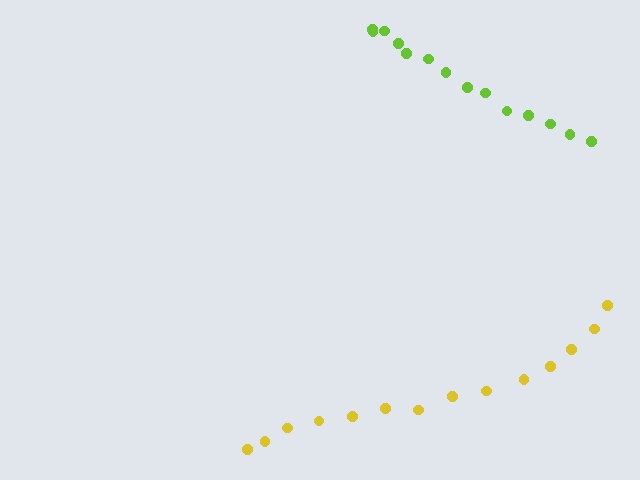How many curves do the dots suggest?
There are 2 distinct paths.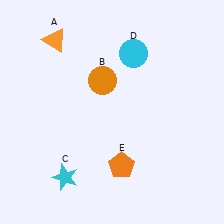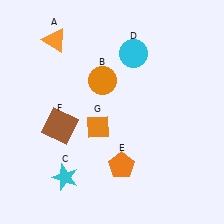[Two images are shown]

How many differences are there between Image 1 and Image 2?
There are 2 differences between the two images.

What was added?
A brown square (F), an orange diamond (G) were added in Image 2.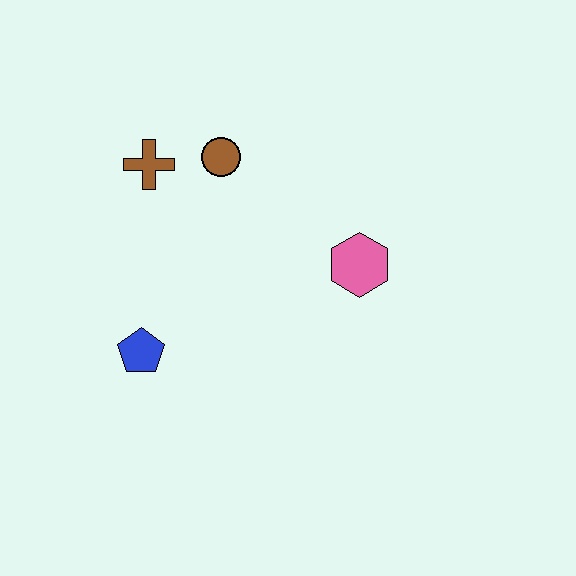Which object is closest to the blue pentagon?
The brown cross is closest to the blue pentagon.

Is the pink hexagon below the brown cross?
Yes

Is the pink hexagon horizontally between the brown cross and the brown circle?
No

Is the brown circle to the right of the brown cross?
Yes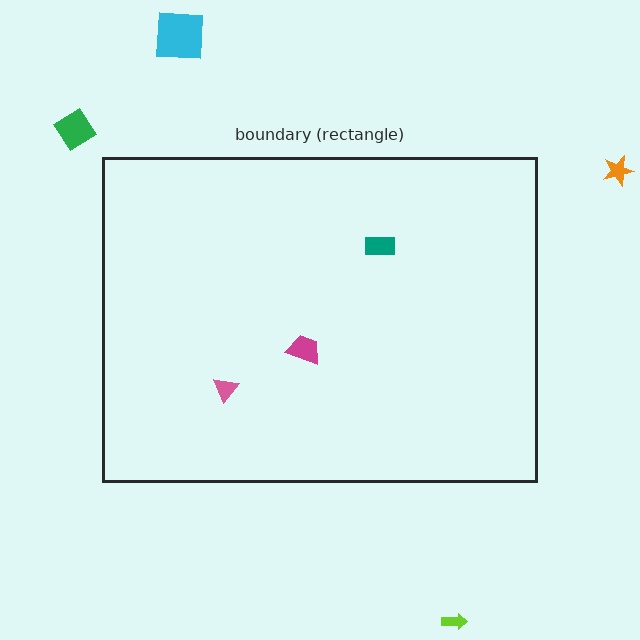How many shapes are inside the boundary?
3 inside, 4 outside.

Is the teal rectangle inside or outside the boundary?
Inside.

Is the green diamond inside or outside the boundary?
Outside.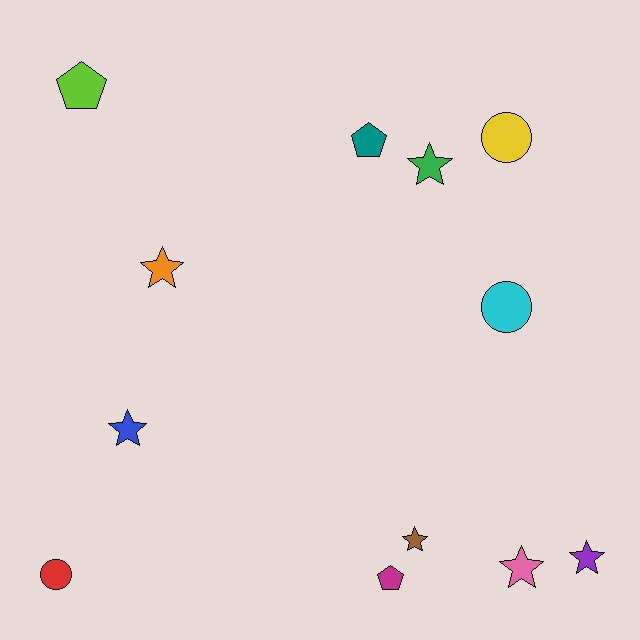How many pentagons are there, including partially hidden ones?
There are 3 pentagons.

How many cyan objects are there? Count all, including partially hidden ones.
There is 1 cyan object.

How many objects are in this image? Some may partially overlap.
There are 12 objects.